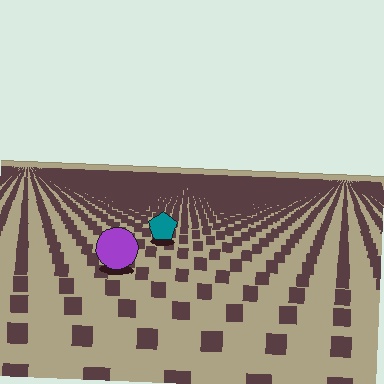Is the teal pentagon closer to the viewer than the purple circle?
No. The purple circle is closer — you can tell from the texture gradient: the ground texture is coarser near it.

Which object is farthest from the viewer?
The teal pentagon is farthest from the viewer. It appears smaller and the ground texture around it is denser.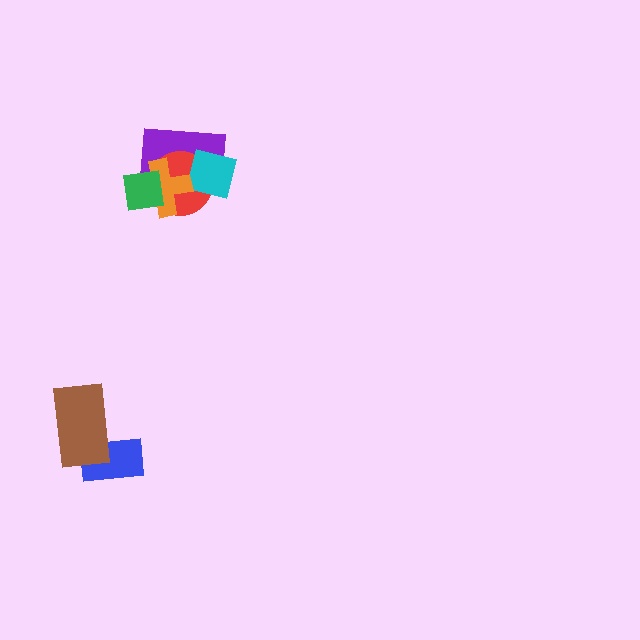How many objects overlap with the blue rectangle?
1 object overlaps with the blue rectangle.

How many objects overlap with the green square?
3 objects overlap with the green square.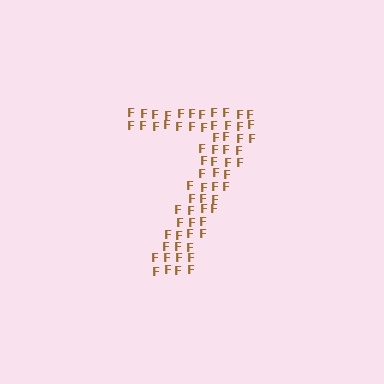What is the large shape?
The large shape is the digit 7.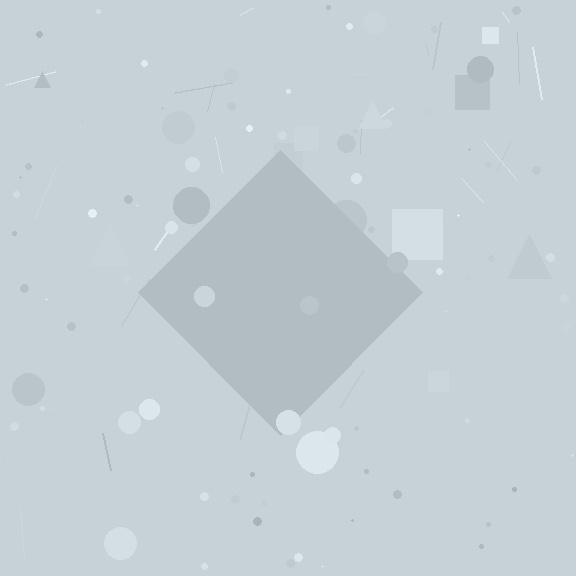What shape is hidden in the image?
A diamond is hidden in the image.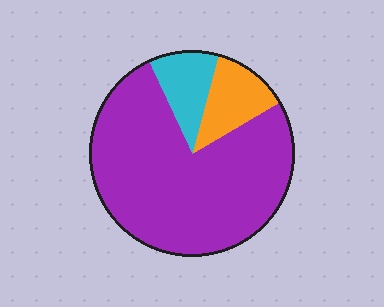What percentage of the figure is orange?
Orange covers roughly 10% of the figure.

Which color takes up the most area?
Purple, at roughly 75%.